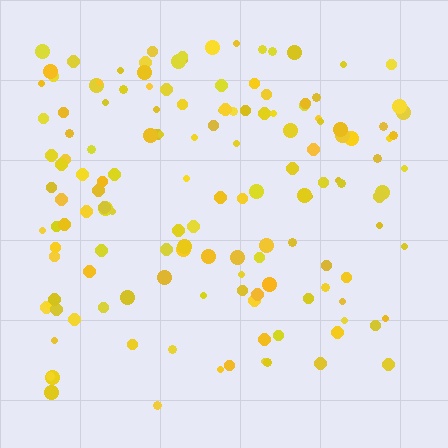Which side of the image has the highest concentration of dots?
The top.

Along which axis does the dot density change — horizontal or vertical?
Vertical.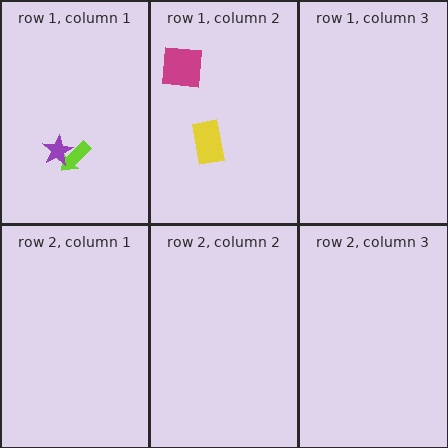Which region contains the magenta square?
The row 1, column 2 region.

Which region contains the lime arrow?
The row 1, column 1 region.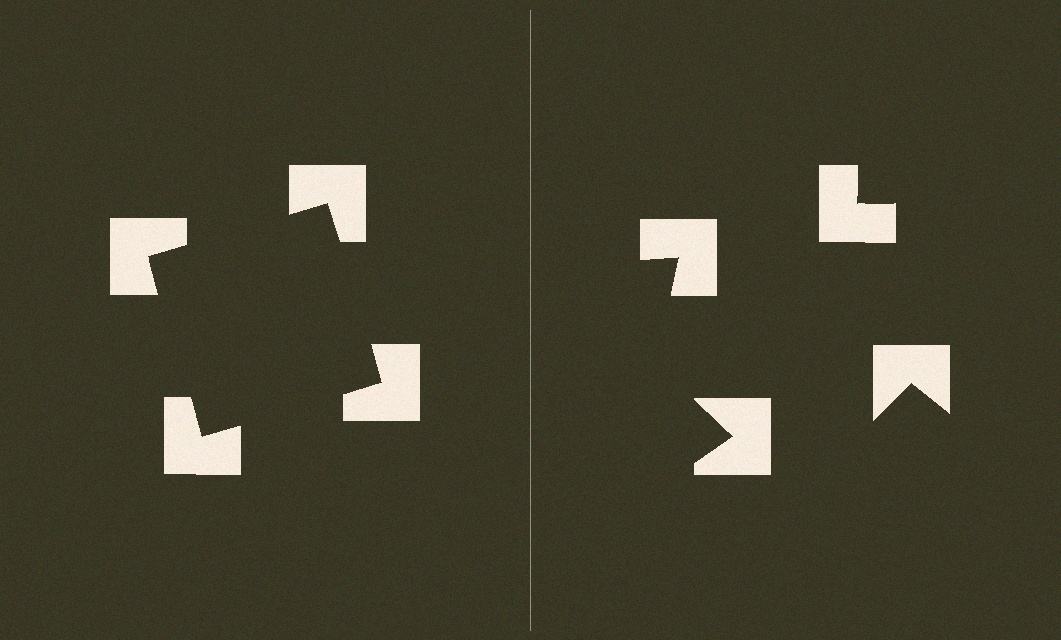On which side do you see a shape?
An illusory square appears on the left side. On the right side the wedge cuts are rotated, so no coherent shape forms.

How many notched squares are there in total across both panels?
8 — 4 on each side.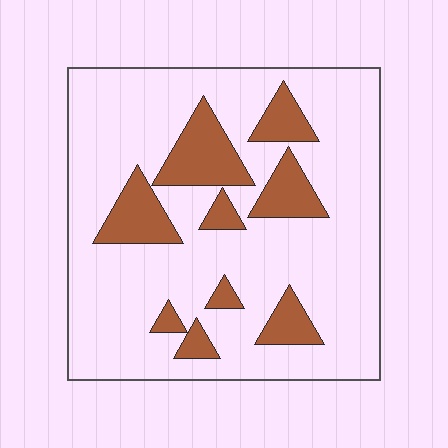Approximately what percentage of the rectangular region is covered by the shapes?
Approximately 20%.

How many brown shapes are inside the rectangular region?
9.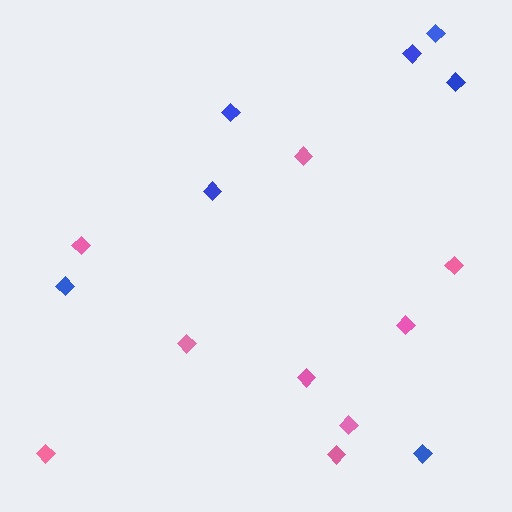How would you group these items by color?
There are 2 groups: one group of pink diamonds (9) and one group of blue diamonds (7).